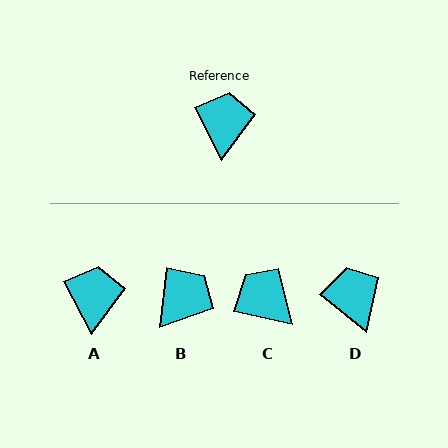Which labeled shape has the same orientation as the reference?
A.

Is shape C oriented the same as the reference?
No, it is off by about 50 degrees.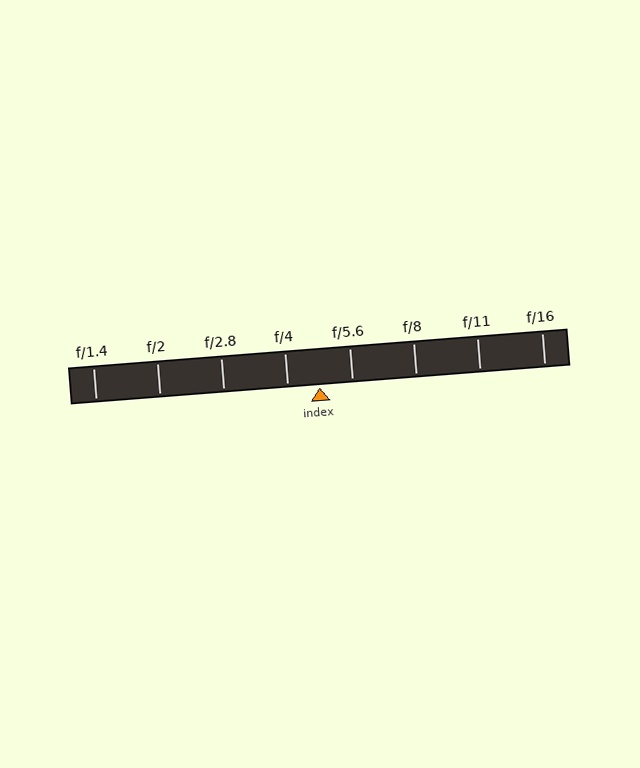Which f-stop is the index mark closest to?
The index mark is closest to f/4.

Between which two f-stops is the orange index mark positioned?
The index mark is between f/4 and f/5.6.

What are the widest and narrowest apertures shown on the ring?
The widest aperture shown is f/1.4 and the narrowest is f/16.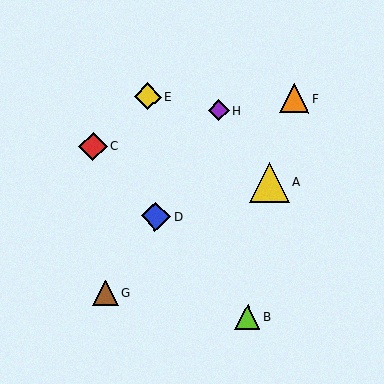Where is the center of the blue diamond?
The center of the blue diamond is at (156, 216).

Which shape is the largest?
The yellow triangle (labeled A) is the largest.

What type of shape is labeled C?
Shape C is a red diamond.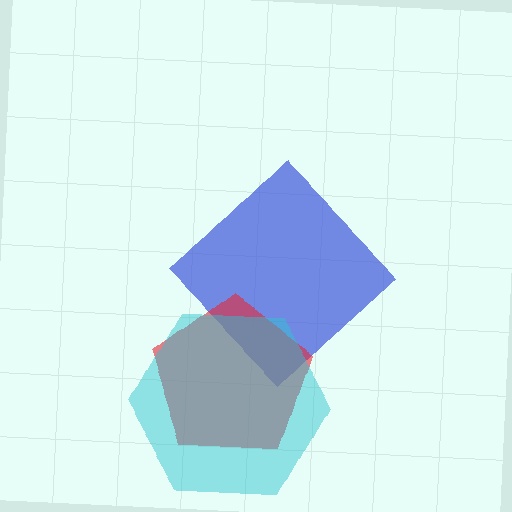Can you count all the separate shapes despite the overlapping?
Yes, there are 3 separate shapes.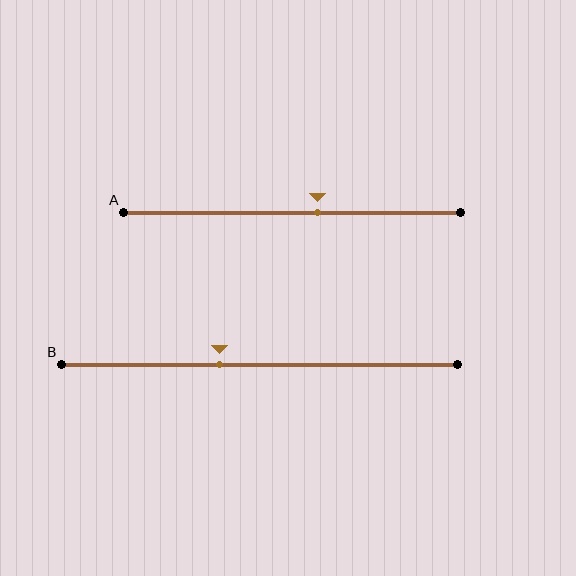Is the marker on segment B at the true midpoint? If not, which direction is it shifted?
No, the marker on segment B is shifted to the left by about 10% of the segment length.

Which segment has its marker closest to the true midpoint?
Segment A has its marker closest to the true midpoint.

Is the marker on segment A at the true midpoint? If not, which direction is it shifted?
No, the marker on segment A is shifted to the right by about 7% of the segment length.